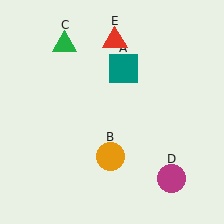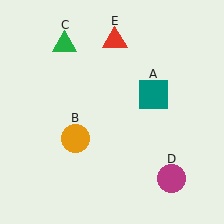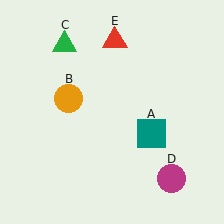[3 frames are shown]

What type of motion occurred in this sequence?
The teal square (object A), orange circle (object B) rotated clockwise around the center of the scene.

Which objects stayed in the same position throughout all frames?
Green triangle (object C) and magenta circle (object D) and red triangle (object E) remained stationary.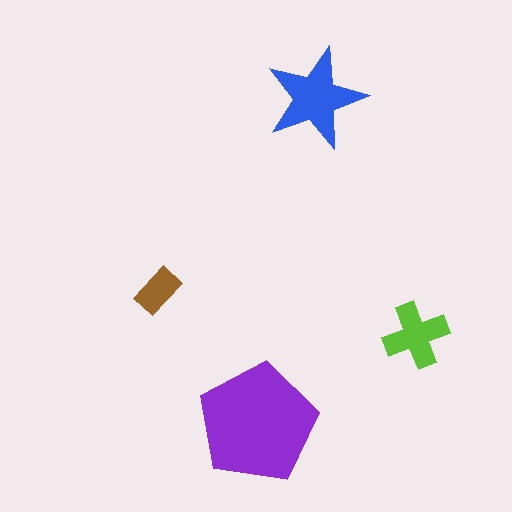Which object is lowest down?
The purple pentagon is bottommost.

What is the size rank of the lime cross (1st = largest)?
3rd.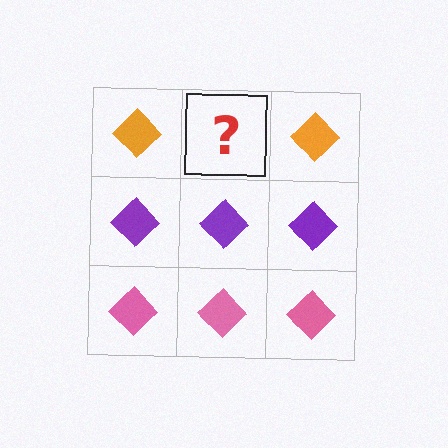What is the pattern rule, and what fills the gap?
The rule is that each row has a consistent color. The gap should be filled with an orange diamond.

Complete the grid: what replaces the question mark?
The question mark should be replaced with an orange diamond.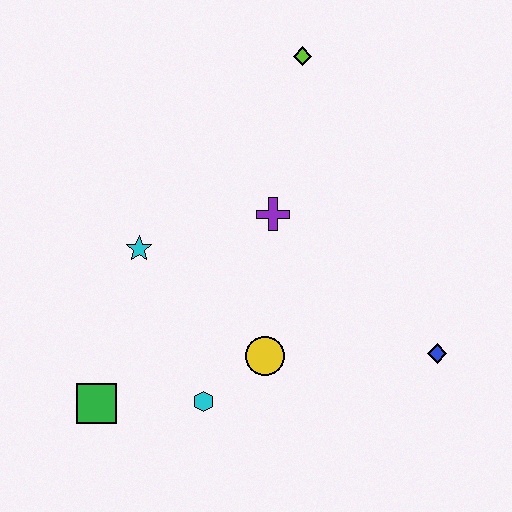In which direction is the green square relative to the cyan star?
The green square is below the cyan star.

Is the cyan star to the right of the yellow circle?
No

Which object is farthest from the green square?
The lime diamond is farthest from the green square.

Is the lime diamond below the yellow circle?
No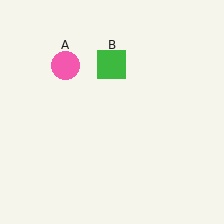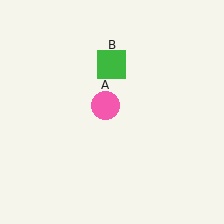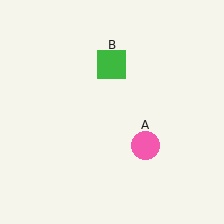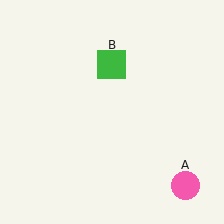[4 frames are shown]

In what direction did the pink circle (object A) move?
The pink circle (object A) moved down and to the right.